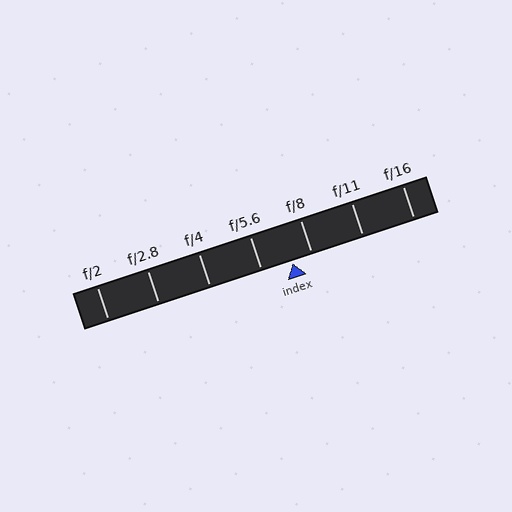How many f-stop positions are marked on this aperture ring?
There are 7 f-stop positions marked.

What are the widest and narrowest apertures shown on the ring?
The widest aperture shown is f/2 and the narrowest is f/16.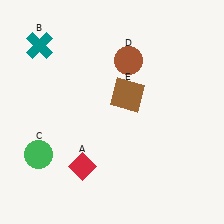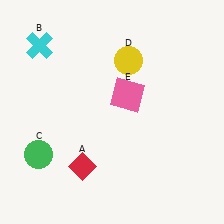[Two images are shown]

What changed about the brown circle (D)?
In Image 1, D is brown. In Image 2, it changed to yellow.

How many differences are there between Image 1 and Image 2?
There are 3 differences between the two images.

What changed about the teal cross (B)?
In Image 1, B is teal. In Image 2, it changed to cyan.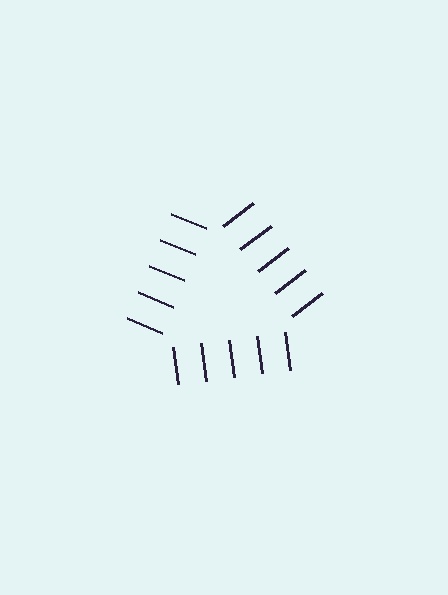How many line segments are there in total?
15 — 5 along each of the 3 edges.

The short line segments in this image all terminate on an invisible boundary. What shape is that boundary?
An illusory triangle — the line segments terminate on its edges but no continuous stroke is drawn.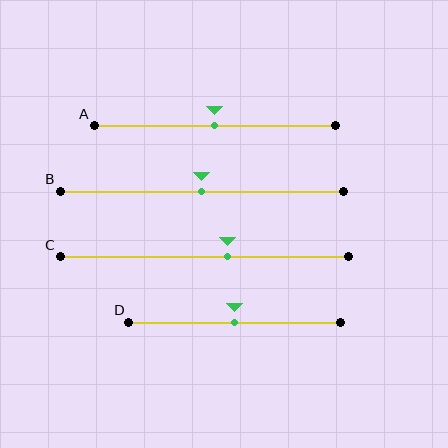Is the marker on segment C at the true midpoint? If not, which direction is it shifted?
No, the marker on segment C is shifted to the right by about 8% of the segment length.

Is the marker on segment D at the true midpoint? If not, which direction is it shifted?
Yes, the marker on segment D is at the true midpoint.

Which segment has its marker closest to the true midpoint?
Segment A has its marker closest to the true midpoint.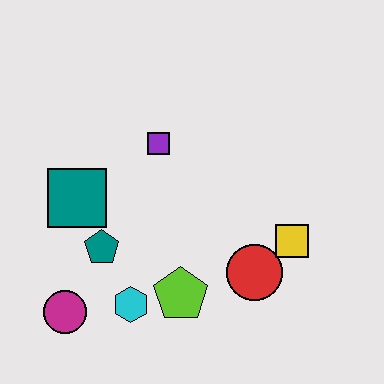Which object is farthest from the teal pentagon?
The yellow square is farthest from the teal pentagon.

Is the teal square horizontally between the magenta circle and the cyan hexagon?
Yes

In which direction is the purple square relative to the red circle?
The purple square is above the red circle.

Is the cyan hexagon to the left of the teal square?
No